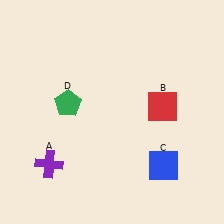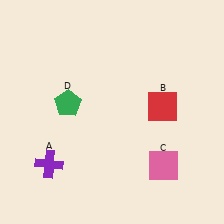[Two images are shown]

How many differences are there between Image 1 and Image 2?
There is 1 difference between the two images.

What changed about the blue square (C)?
In Image 1, C is blue. In Image 2, it changed to pink.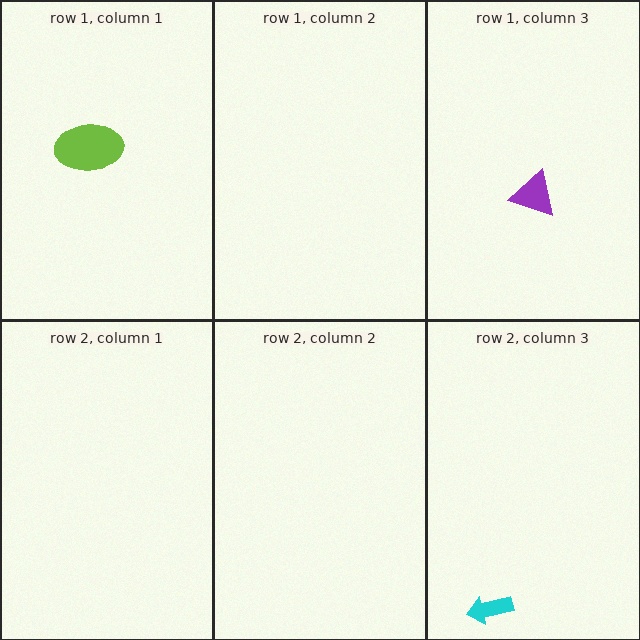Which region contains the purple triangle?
The row 1, column 3 region.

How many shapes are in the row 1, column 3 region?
1.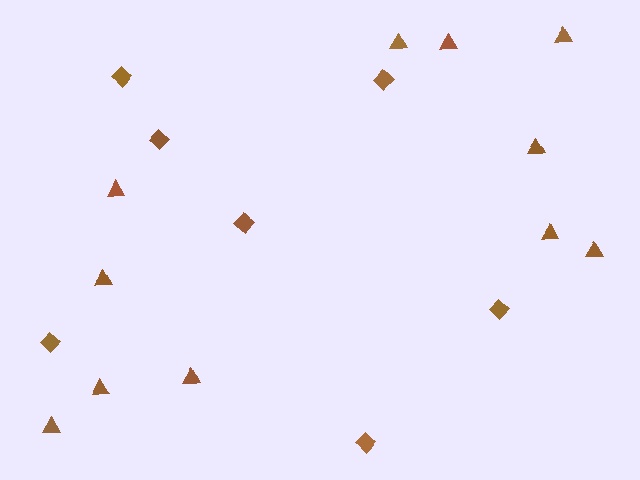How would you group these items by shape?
There are 2 groups: one group of triangles (11) and one group of diamonds (7).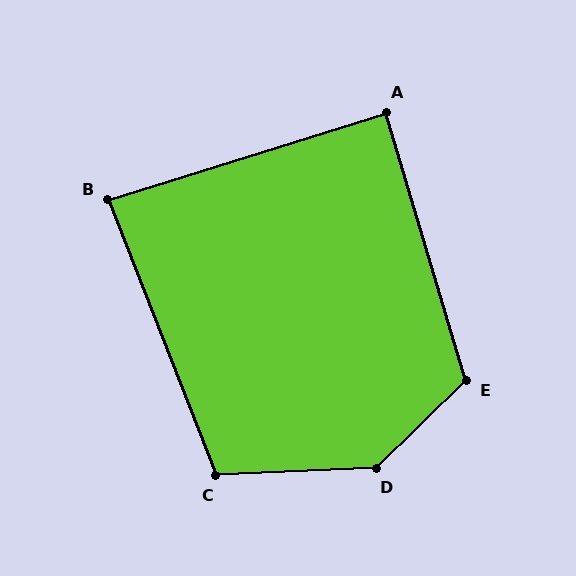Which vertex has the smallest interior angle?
B, at approximately 86 degrees.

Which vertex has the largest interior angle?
D, at approximately 138 degrees.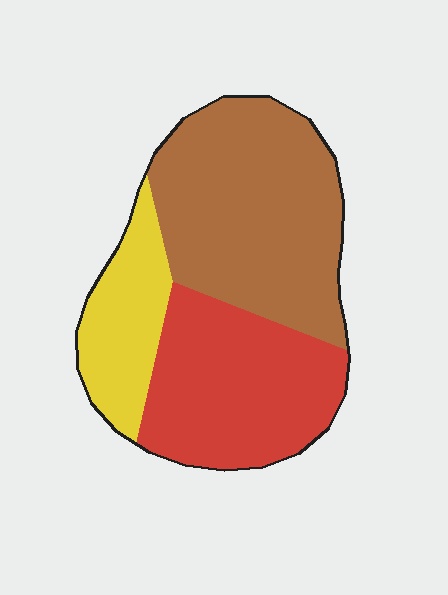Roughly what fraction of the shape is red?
Red takes up about one third (1/3) of the shape.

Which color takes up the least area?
Yellow, at roughly 20%.